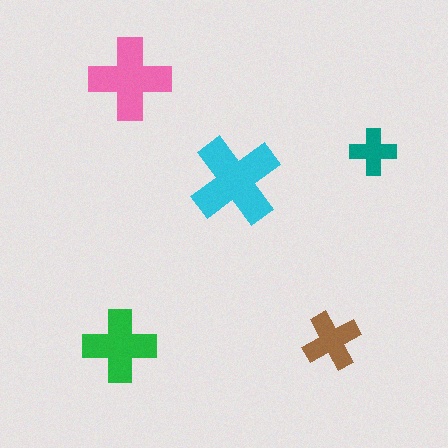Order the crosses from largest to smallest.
the cyan one, the pink one, the green one, the brown one, the teal one.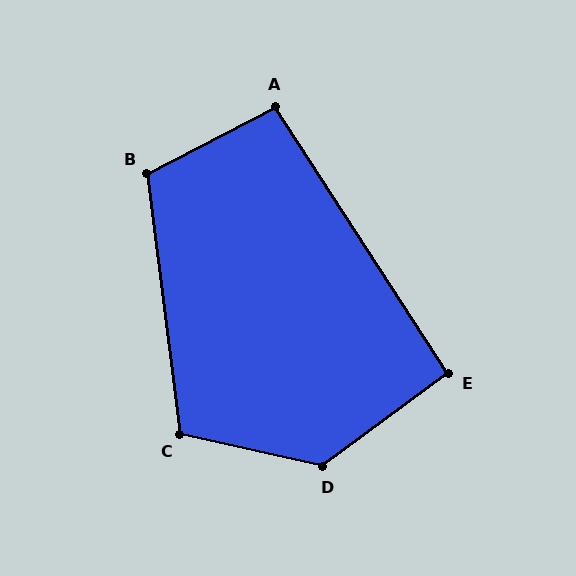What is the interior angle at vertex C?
Approximately 110 degrees (obtuse).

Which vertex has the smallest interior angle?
E, at approximately 94 degrees.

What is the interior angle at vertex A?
Approximately 95 degrees (obtuse).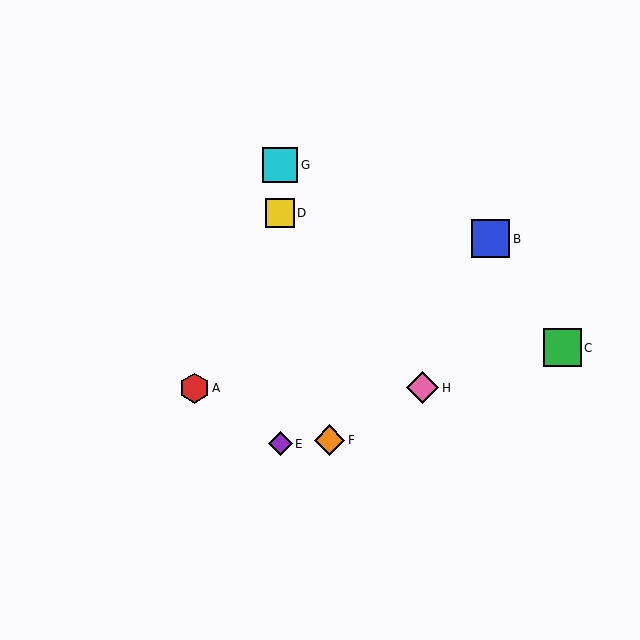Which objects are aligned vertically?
Objects D, E, G are aligned vertically.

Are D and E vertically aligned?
Yes, both are at x≈280.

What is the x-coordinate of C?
Object C is at x≈563.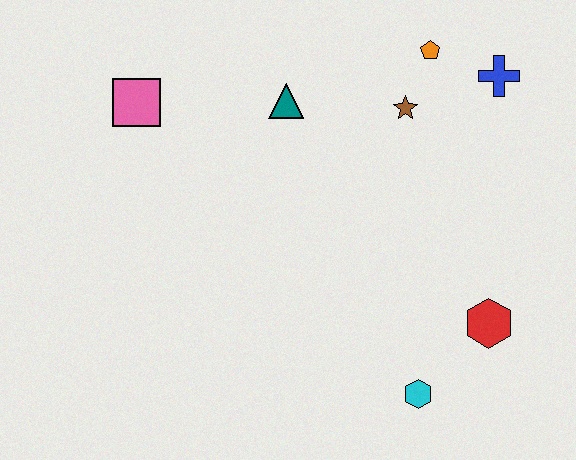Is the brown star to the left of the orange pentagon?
Yes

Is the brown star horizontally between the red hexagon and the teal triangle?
Yes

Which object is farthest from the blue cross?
The pink square is farthest from the blue cross.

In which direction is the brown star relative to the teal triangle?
The brown star is to the right of the teal triangle.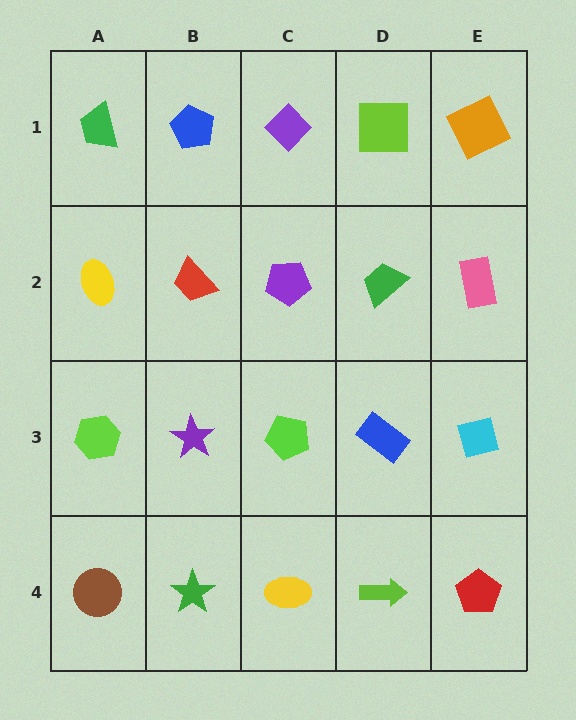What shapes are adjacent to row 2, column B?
A blue pentagon (row 1, column B), a purple star (row 3, column B), a yellow ellipse (row 2, column A), a purple pentagon (row 2, column C).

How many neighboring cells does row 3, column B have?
4.